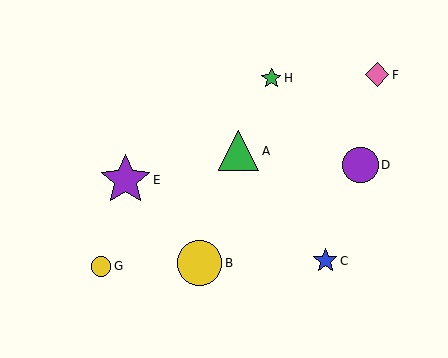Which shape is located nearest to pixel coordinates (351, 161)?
The purple circle (labeled D) at (360, 165) is nearest to that location.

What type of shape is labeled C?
Shape C is a blue star.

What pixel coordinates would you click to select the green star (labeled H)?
Click at (271, 78) to select the green star H.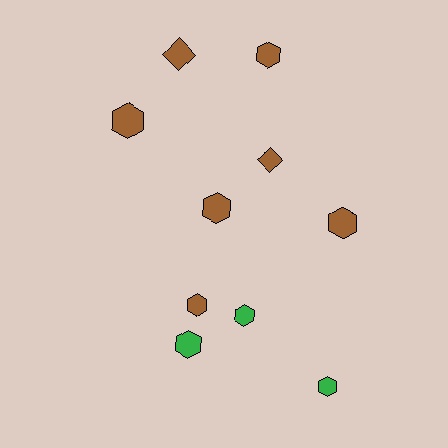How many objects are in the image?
There are 10 objects.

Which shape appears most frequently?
Hexagon, with 8 objects.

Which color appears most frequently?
Brown, with 7 objects.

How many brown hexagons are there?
There are 5 brown hexagons.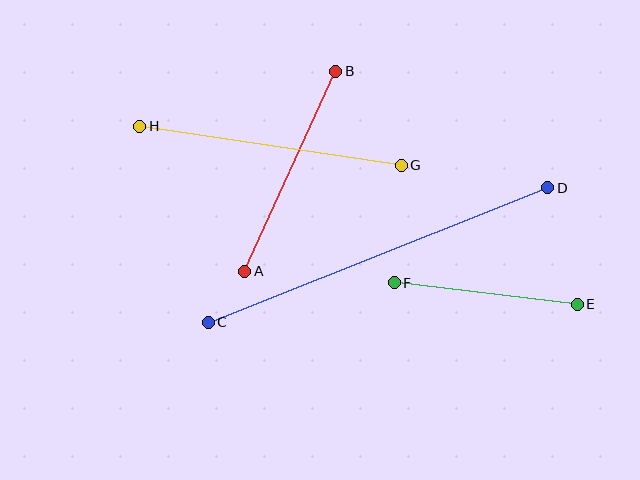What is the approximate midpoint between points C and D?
The midpoint is at approximately (378, 255) pixels.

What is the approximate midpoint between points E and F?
The midpoint is at approximately (486, 294) pixels.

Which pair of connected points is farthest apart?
Points C and D are farthest apart.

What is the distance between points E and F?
The distance is approximately 184 pixels.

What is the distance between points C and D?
The distance is approximately 365 pixels.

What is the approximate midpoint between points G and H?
The midpoint is at approximately (271, 146) pixels.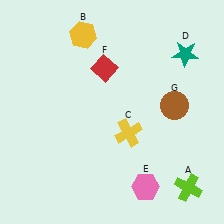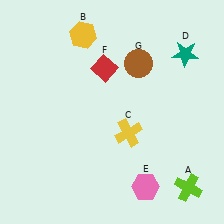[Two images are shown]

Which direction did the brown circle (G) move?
The brown circle (G) moved up.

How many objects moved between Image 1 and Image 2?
1 object moved between the two images.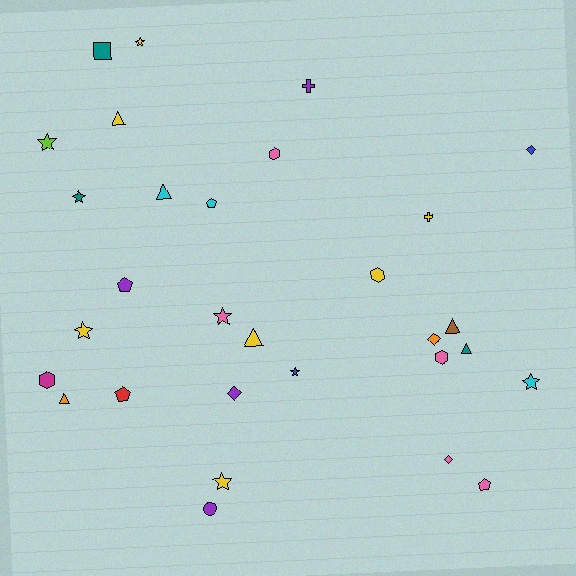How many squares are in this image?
There is 1 square.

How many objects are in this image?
There are 30 objects.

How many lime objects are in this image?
There is 1 lime object.